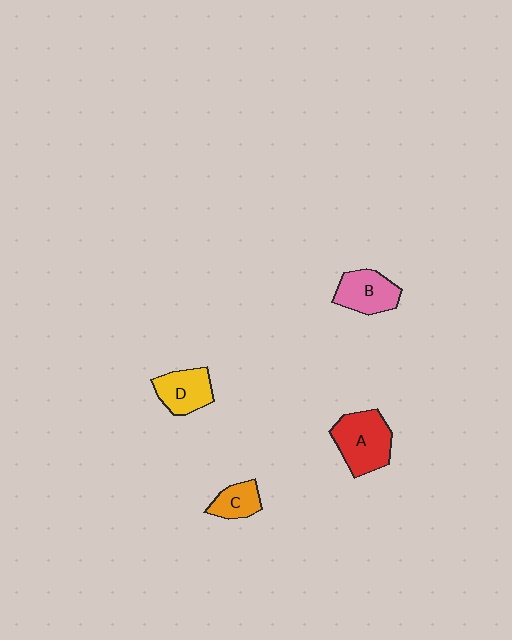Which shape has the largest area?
Shape A (red).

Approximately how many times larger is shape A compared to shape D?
Approximately 1.4 times.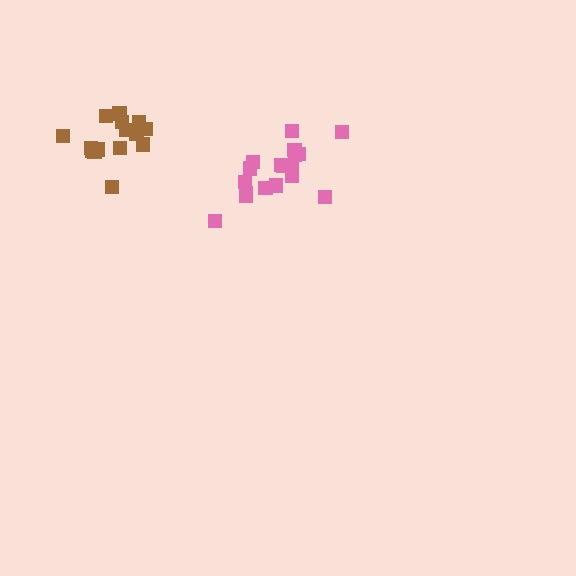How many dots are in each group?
Group 1: 15 dots, Group 2: 18 dots (33 total).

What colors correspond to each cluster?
The clusters are colored: brown, pink.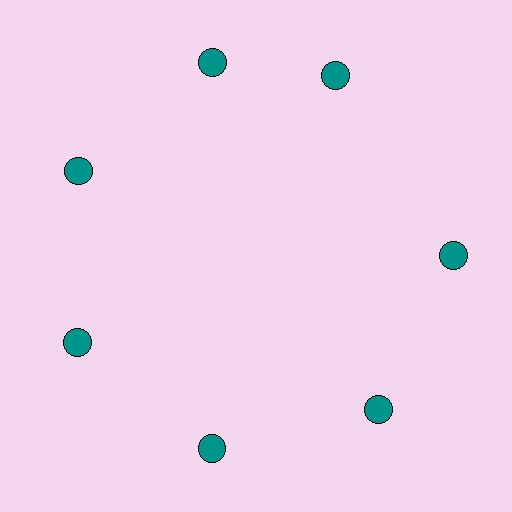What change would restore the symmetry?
The symmetry would be restored by rotating it back into even spacing with its neighbors so that all 7 circles sit at equal angles and equal distance from the center.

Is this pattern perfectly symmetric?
No. The 7 teal circles are arranged in a ring, but one element near the 1 o'clock position is rotated out of alignment along the ring, breaking the 7-fold rotational symmetry.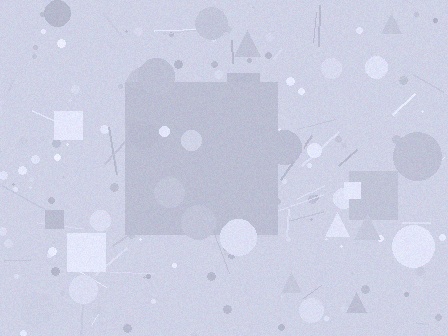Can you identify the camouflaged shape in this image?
The camouflaged shape is a square.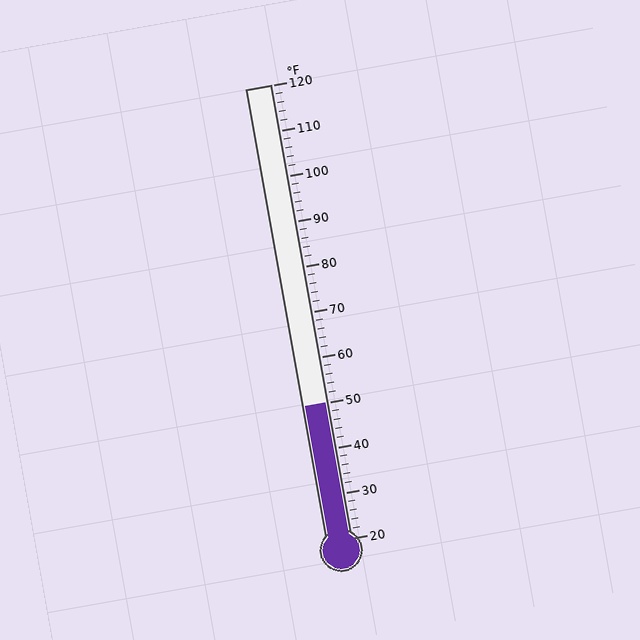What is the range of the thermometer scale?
The thermometer scale ranges from 20°F to 120°F.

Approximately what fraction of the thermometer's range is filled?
The thermometer is filled to approximately 30% of its range.